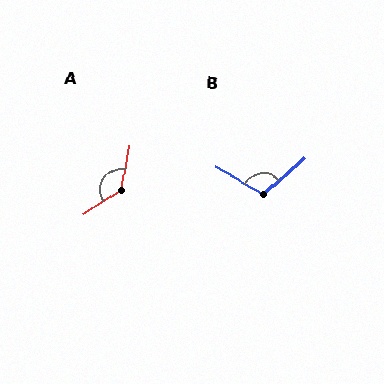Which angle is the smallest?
B, at approximately 109 degrees.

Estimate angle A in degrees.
Approximately 134 degrees.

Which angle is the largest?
A, at approximately 134 degrees.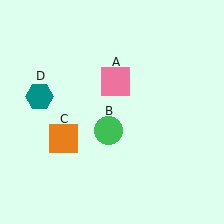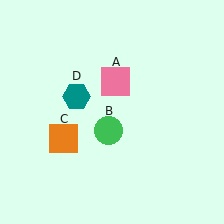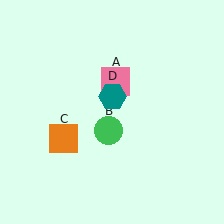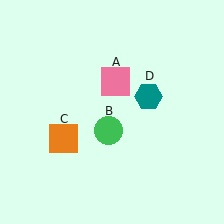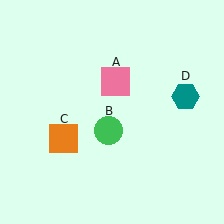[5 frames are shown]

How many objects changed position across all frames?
1 object changed position: teal hexagon (object D).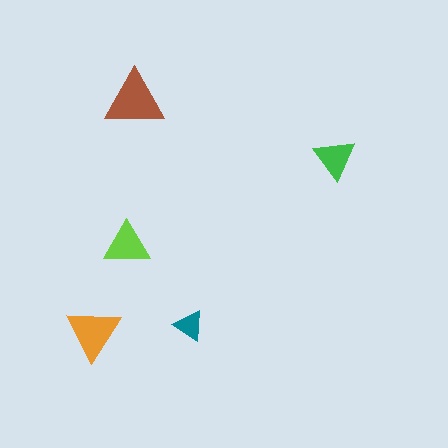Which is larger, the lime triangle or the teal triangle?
The lime one.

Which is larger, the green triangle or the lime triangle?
The lime one.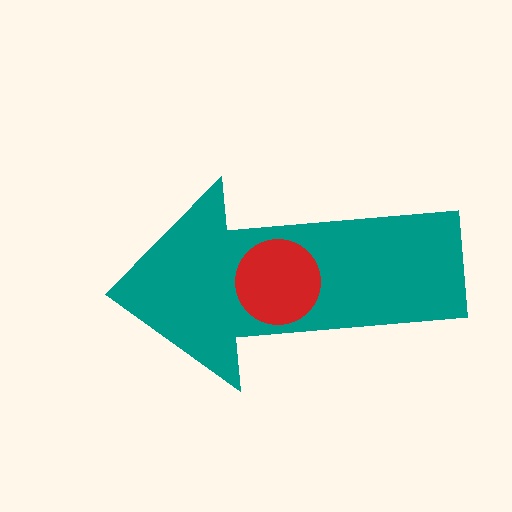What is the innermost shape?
The red circle.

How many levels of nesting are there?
2.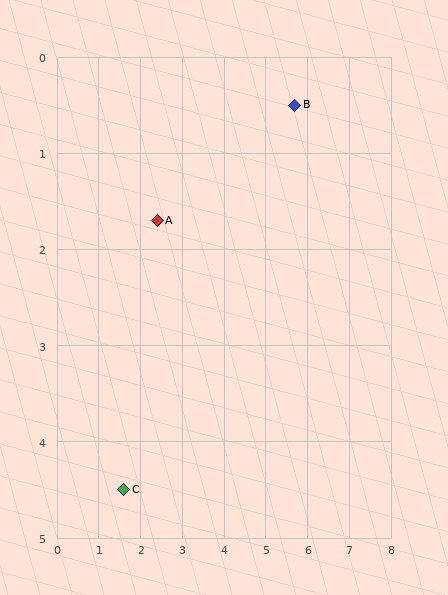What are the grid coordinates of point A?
Point A is at approximately (2.4, 1.7).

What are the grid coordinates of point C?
Point C is at approximately (1.6, 4.5).